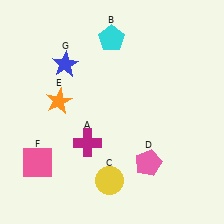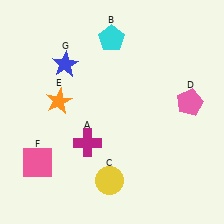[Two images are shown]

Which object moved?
The pink pentagon (D) moved up.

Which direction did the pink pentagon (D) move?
The pink pentagon (D) moved up.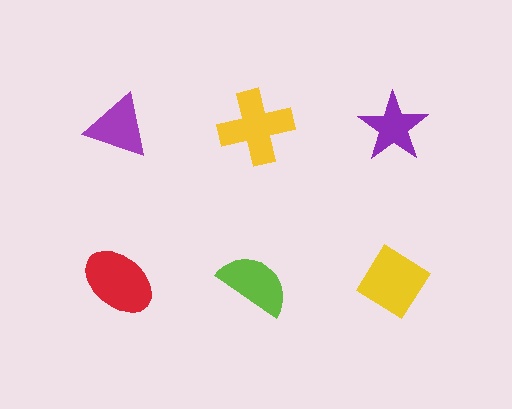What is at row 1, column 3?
A purple star.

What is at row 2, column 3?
A yellow diamond.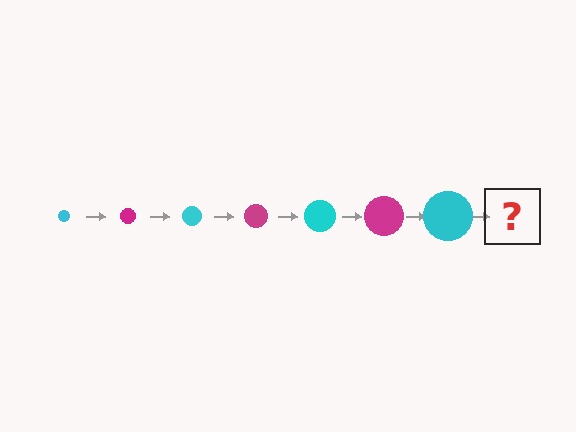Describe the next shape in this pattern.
It should be a magenta circle, larger than the previous one.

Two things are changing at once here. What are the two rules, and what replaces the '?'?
The two rules are that the circle grows larger each step and the color cycles through cyan and magenta. The '?' should be a magenta circle, larger than the previous one.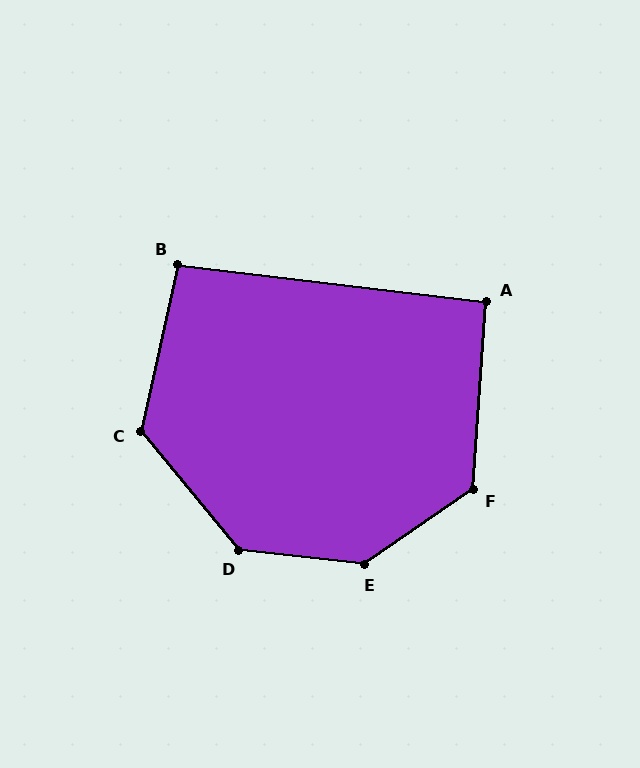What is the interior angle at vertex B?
Approximately 96 degrees (obtuse).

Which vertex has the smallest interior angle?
A, at approximately 93 degrees.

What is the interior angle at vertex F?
Approximately 129 degrees (obtuse).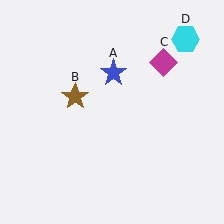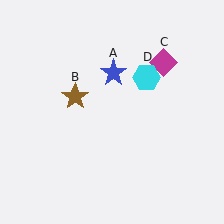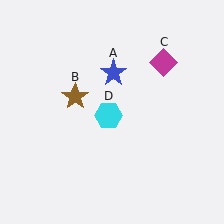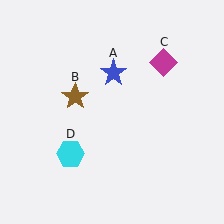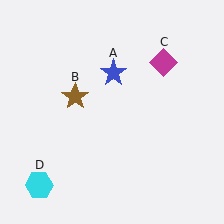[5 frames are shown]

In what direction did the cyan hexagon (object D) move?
The cyan hexagon (object D) moved down and to the left.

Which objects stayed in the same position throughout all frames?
Blue star (object A) and brown star (object B) and magenta diamond (object C) remained stationary.